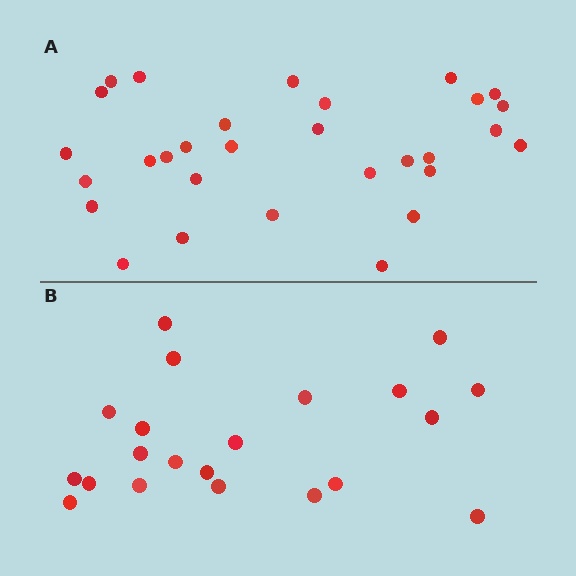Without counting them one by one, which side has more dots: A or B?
Region A (the top region) has more dots.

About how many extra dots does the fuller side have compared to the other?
Region A has roughly 8 or so more dots than region B.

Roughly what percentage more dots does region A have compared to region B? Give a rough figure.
About 45% more.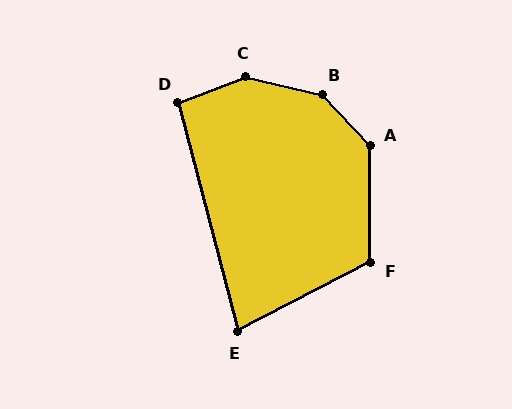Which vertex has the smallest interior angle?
E, at approximately 77 degrees.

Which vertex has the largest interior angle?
B, at approximately 146 degrees.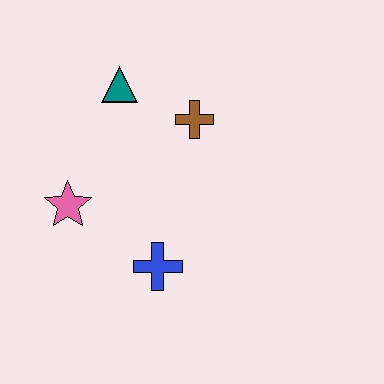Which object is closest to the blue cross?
The pink star is closest to the blue cross.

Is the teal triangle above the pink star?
Yes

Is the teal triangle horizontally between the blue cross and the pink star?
Yes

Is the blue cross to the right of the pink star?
Yes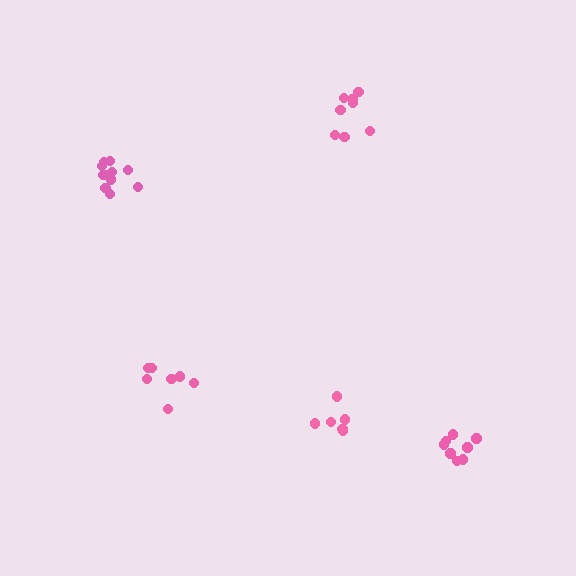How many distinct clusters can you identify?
There are 5 distinct clusters.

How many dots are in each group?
Group 1: 8 dots, Group 2: 7 dots, Group 3: 6 dots, Group 4: 11 dots, Group 5: 8 dots (40 total).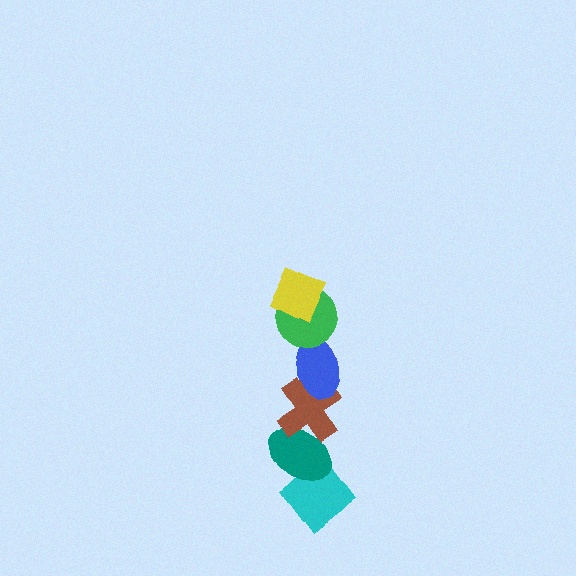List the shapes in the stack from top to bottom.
From top to bottom: the yellow diamond, the green circle, the blue ellipse, the brown cross, the teal ellipse, the cyan diamond.